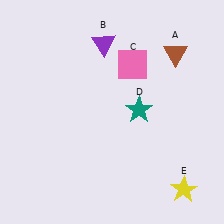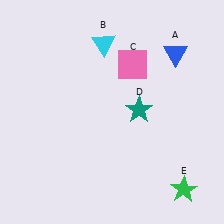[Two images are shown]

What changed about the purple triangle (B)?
In Image 1, B is purple. In Image 2, it changed to cyan.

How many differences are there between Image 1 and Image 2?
There are 3 differences between the two images.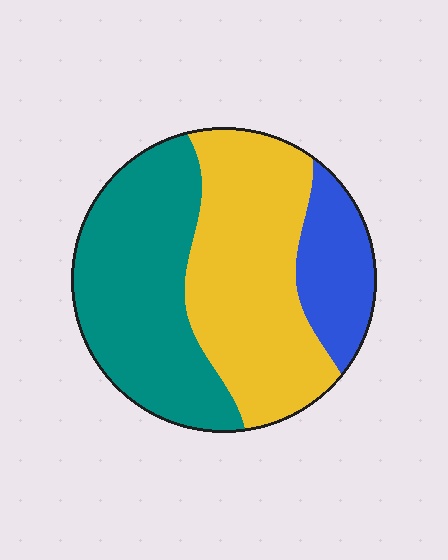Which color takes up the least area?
Blue, at roughly 15%.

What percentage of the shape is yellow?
Yellow covers roughly 45% of the shape.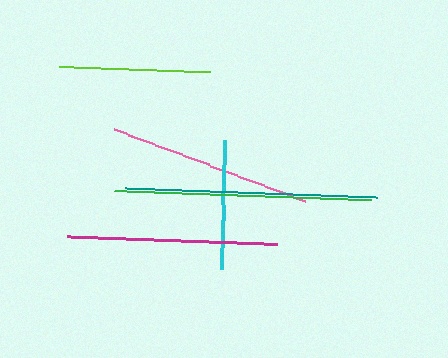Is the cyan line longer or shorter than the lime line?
The lime line is longer than the cyan line.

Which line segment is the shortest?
The cyan line is the shortest at approximately 130 pixels.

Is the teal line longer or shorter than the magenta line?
The teal line is longer than the magenta line.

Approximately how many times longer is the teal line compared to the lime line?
The teal line is approximately 1.7 times the length of the lime line.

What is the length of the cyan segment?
The cyan segment is approximately 130 pixels long.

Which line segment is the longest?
The green line is the longest at approximately 257 pixels.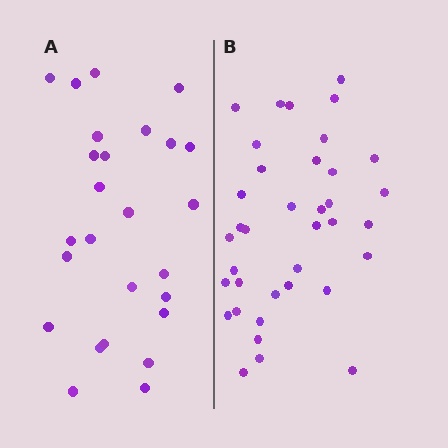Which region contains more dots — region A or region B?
Region B (the right region) has more dots.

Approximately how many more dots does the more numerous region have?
Region B has roughly 12 or so more dots than region A.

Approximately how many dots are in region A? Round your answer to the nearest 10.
About 30 dots. (The exact count is 26, which rounds to 30.)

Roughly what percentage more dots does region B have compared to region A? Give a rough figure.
About 40% more.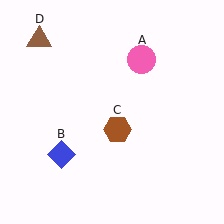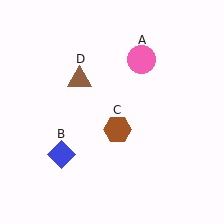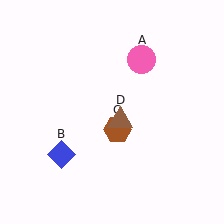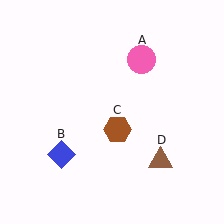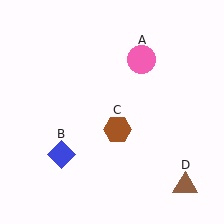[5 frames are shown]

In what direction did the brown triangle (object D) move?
The brown triangle (object D) moved down and to the right.